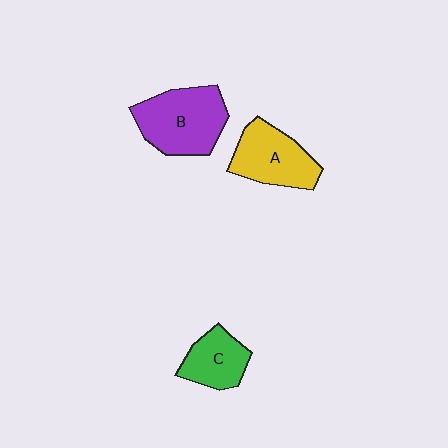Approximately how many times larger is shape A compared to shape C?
Approximately 1.4 times.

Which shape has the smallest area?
Shape C (green).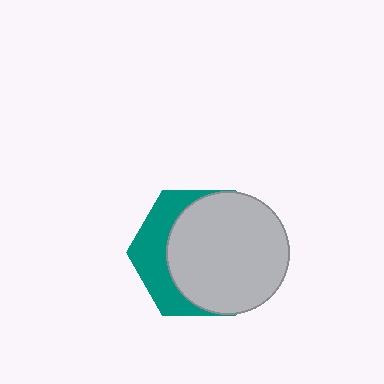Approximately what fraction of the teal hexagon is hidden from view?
Roughly 67% of the teal hexagon is hidden behind the light gray circle.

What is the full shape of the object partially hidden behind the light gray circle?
The partially hidden object is a teal hexagon.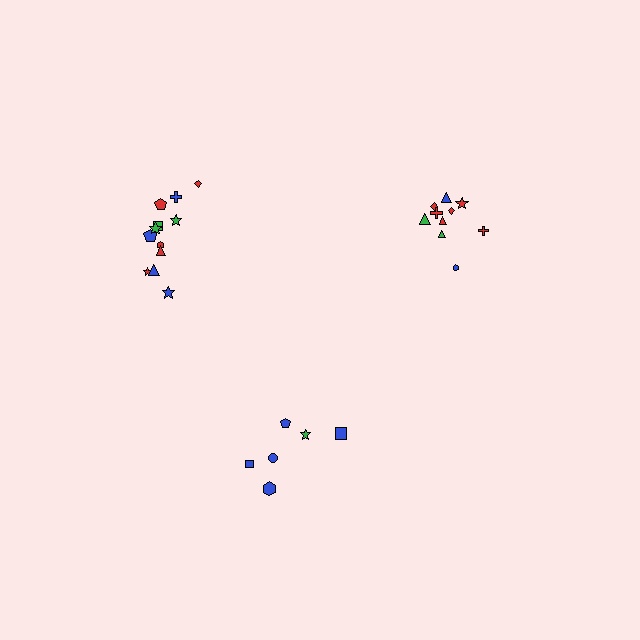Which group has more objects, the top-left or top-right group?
The top-left group.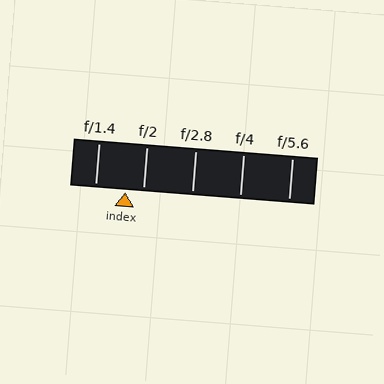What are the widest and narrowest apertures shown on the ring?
The widest aperture shown is f/1.4 and the narrowest is f/5.6.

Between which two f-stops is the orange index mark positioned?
The index mark is between f/1.4 and f/2.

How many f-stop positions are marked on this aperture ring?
There are 5 f-stop positions marked.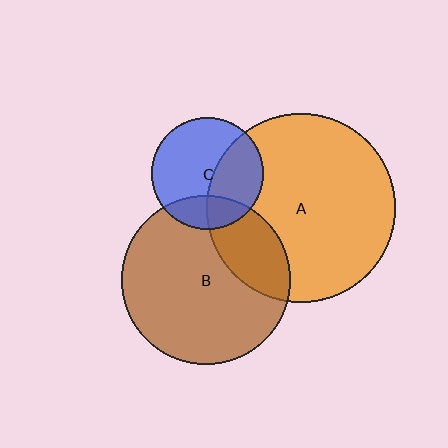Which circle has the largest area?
Circle A (orange).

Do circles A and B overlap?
Yes.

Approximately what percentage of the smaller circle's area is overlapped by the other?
Approximately 25%.